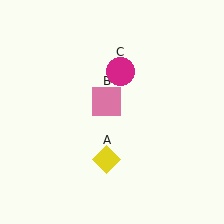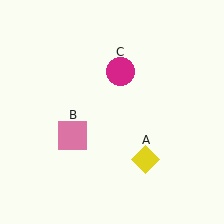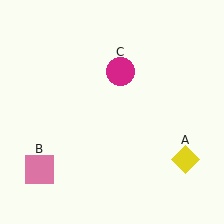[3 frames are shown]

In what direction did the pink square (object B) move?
The pink square (object B) moved down and to the left.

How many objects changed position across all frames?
2 objects changed position: yellow diamond (object A), pink square (object B).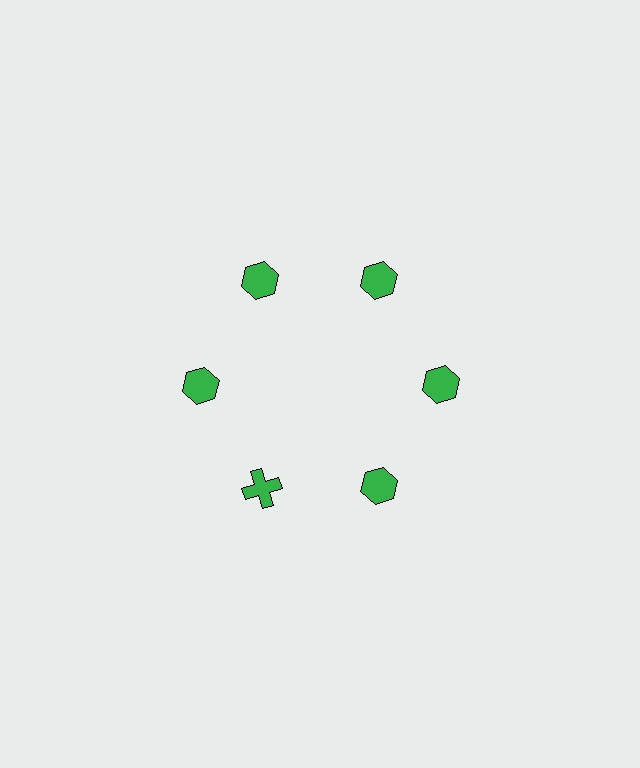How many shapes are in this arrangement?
There are 6 shapes arranged in a ring pattern.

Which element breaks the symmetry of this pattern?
The green cross at roughly the 7 o'clock position breaks the symmetry. All other shapes are green hexagons.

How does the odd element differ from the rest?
It has a different shape: cross instead of hexagon.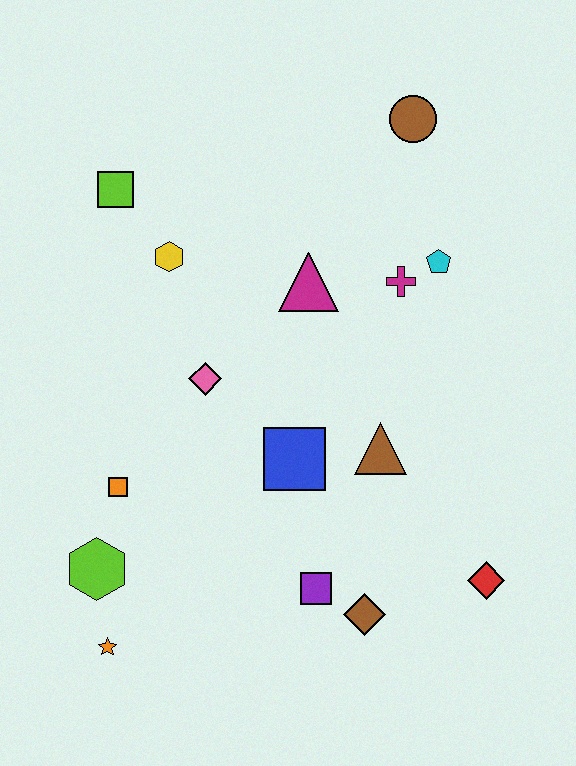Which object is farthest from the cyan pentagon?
The orange star is farthest from the cyan pentagon.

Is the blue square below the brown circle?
Yes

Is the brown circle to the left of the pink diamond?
No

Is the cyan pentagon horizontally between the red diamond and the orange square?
Yes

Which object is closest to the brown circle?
The cyan pentagon is closest to the brown circle.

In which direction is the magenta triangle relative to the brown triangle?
The magenta triangle is above the brown triangle.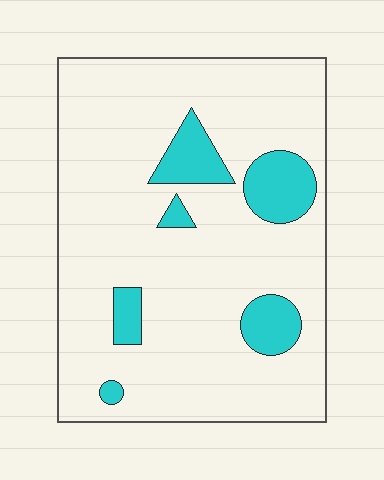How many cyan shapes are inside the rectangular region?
6.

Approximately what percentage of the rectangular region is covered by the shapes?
Approximately 15%.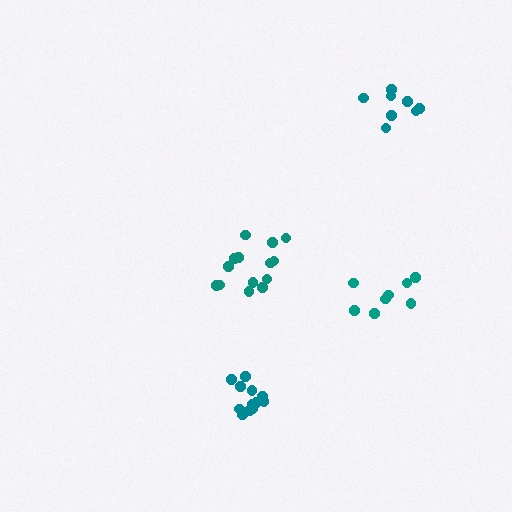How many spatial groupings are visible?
There are 4 spatial groupings.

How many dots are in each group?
Group 1: 12 dots, Group 2: 9 dots, Group 3: 8 dots, Group 4: 14 dots (43 total).